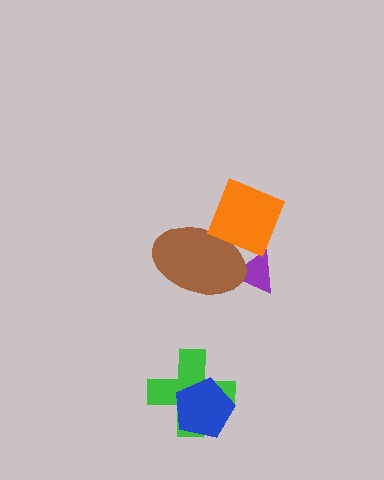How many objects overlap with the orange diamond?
2 objects overlap with the orange diamond.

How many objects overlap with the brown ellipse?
2 objects overlap with the brown ellipse.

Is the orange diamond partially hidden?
No, no other shape covers it.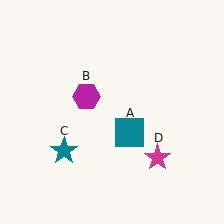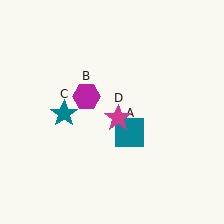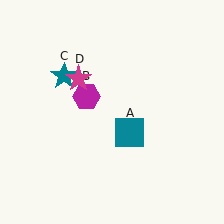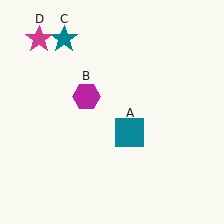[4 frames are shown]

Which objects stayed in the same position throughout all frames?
Teal square (object A) and magenta hexagon (object B) remained stationary.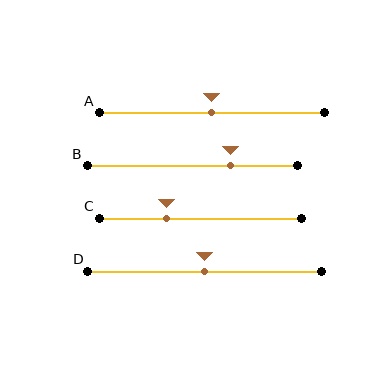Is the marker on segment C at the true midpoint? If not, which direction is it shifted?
No, the marker on segment C is shifted to the left by about 17% of the segment length.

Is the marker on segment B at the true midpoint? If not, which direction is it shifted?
No, the marker on segment B is shifted to the right by about 18% of the segment length.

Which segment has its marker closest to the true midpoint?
Segment A has its marker closest to the true midpoint.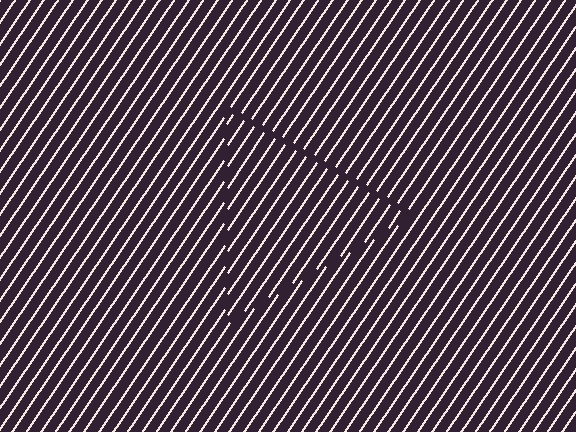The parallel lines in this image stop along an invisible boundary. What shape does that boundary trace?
An illusory triangle. The interior of the shape contains the same grating, shifted by half a period — the contour is defined by the phase discontinuity where line-ends from the inner and outer gratings abut.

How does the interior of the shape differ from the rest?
The interior of the shape contains the same grating, shifted by half a period — the contour is defined by the phase discontinuity where line-ends from the inner and outer gratings abut.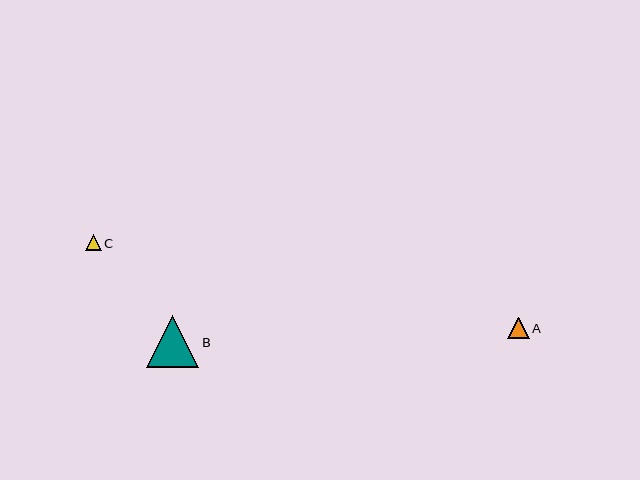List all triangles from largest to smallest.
From largest to smallest: B, A, C.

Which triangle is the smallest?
Triangle C is the smallest with a size of approximately 16 pixels.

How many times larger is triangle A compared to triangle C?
Triangle A is approximately 1.3 times the size of triangle C.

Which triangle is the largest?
Triangle B is the largest with a size of approximately 52 pixels.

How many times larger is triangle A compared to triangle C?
Triangle A is approximately 1.3 times the size of triangle C.